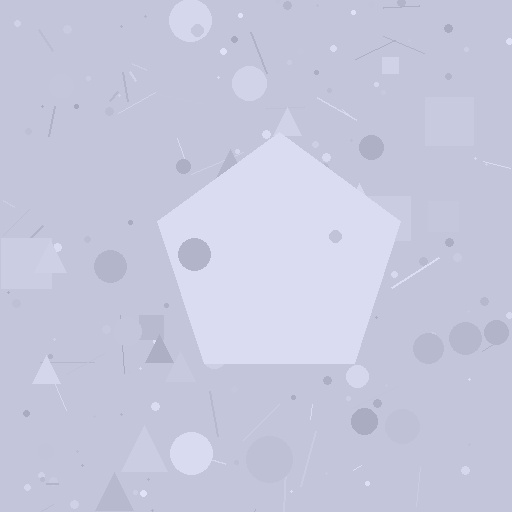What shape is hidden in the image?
A pentagon is hidden in the image.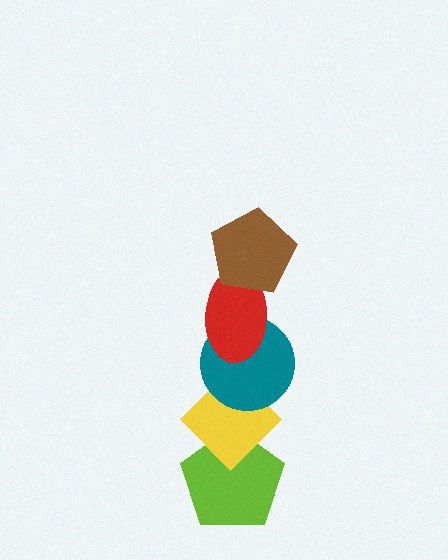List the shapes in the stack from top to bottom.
From top to bottom: the brown pentagon, the red ellipse, the teal circle, the yellow diamond, the lime pentagon.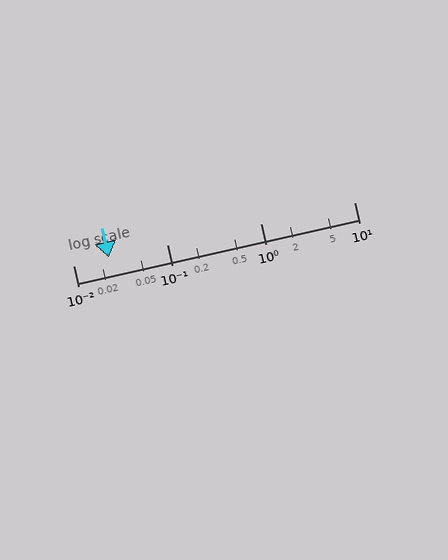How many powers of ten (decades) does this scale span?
The scale spans 3 decades, from 0.01 to 10.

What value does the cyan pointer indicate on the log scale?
The pointer indicates approximately 0.024.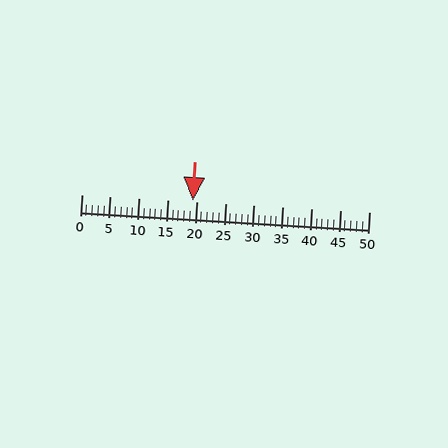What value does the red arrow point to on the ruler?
The red arrow points to approximately 19.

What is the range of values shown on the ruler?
The ruler shows values from 0 to 50.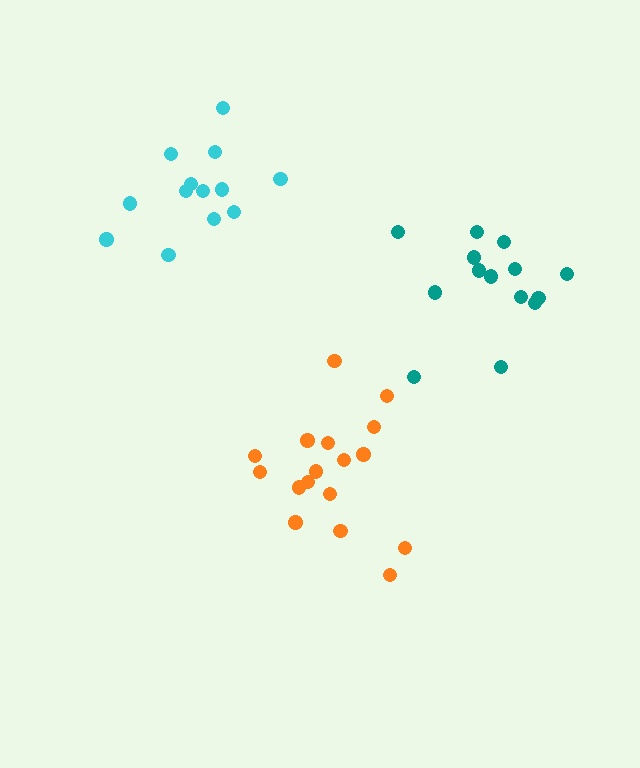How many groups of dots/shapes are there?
There are 3 groups.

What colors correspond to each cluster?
The clusters are colored: cyan, orange, teal.